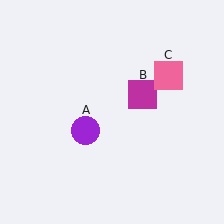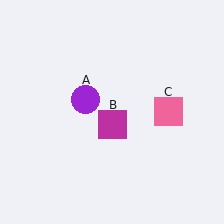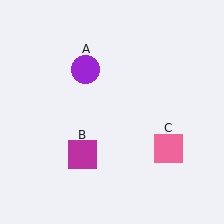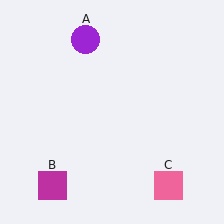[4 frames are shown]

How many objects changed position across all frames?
3 objects changed position: purple circle (object A), magenta square (object B), pink square (object C).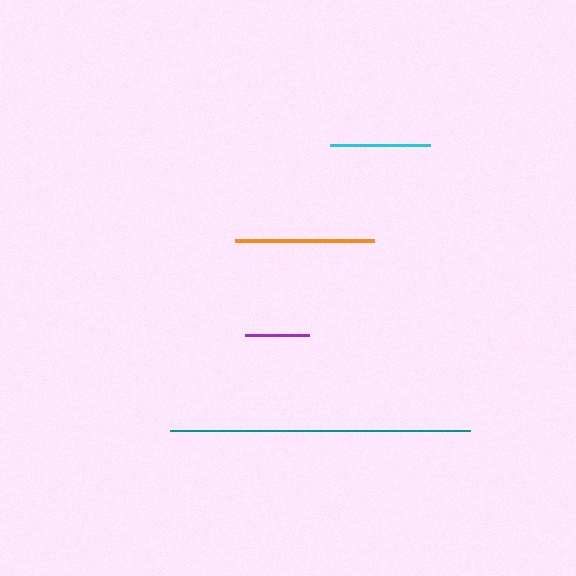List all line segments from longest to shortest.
From longest to shortest: teal, orange, cyan, purple.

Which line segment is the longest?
The teal line is the longest at approximately 300 pixels.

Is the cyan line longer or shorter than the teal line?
The teal line is longer than the cyan line.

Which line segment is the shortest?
The purple line is the shortest at approximately 64 pixels.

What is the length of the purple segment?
The purple segment is approximately 64 pixels long.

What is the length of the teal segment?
The teal segment is approximately 300 pixels long.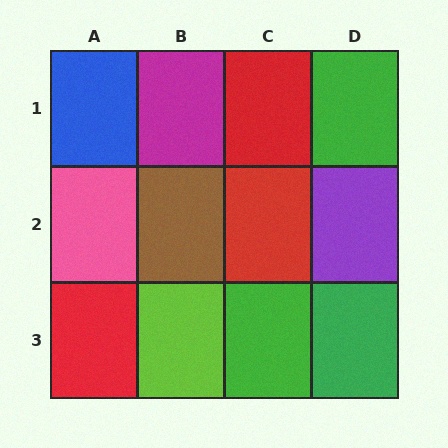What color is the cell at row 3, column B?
Lime.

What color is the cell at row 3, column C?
Green.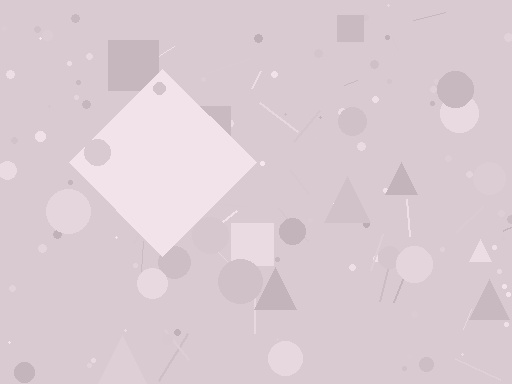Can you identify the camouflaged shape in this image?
The camouflaged shape is a diamond.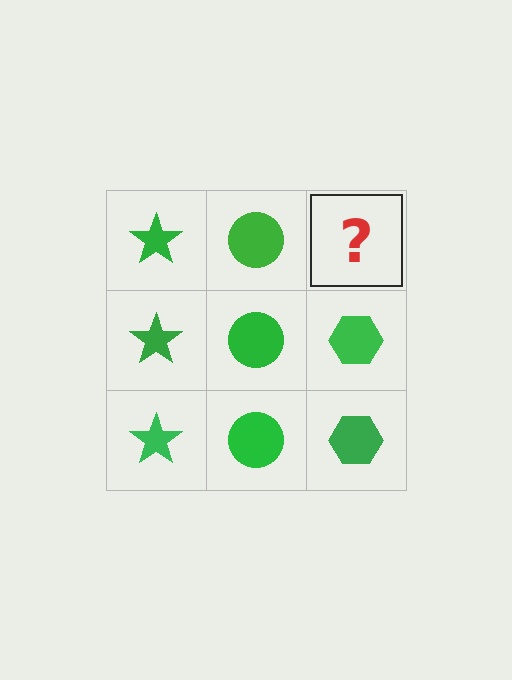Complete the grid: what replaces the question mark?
The question mark should be replaced with a green hexagon.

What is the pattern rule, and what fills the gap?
The rule is that each column has a consistent shape. The gap should be filled with a green hexagon.